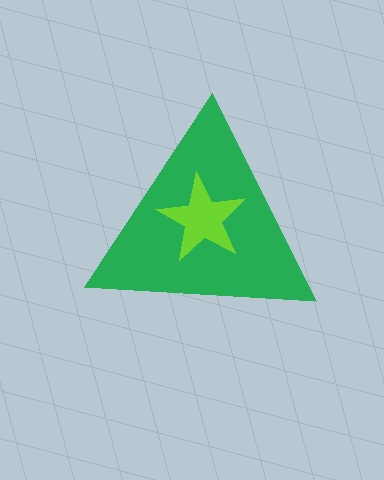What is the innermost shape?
The lime star.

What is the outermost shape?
The green triangle.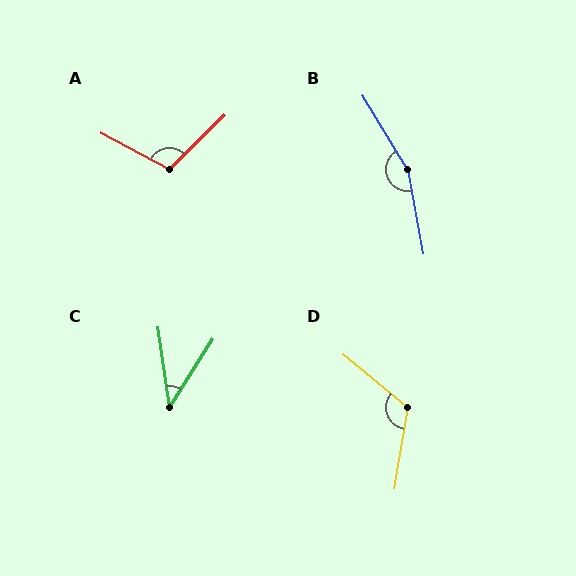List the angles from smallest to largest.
C (40°), A (108°), D (120°), B (159°).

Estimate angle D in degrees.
Approximately 120 degrees.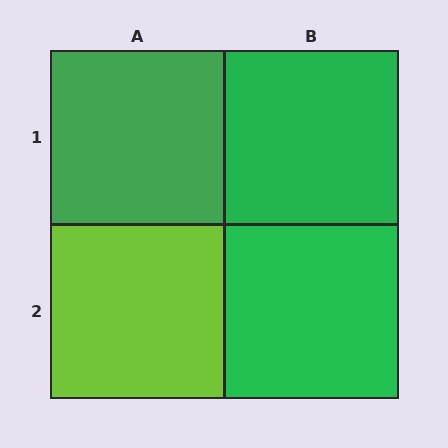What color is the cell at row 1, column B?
Green.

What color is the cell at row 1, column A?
Green.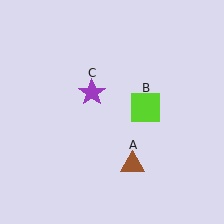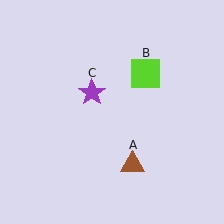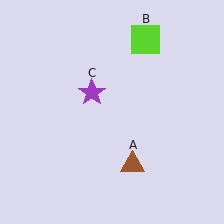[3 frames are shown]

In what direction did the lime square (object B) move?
The lime square (object B) moved up.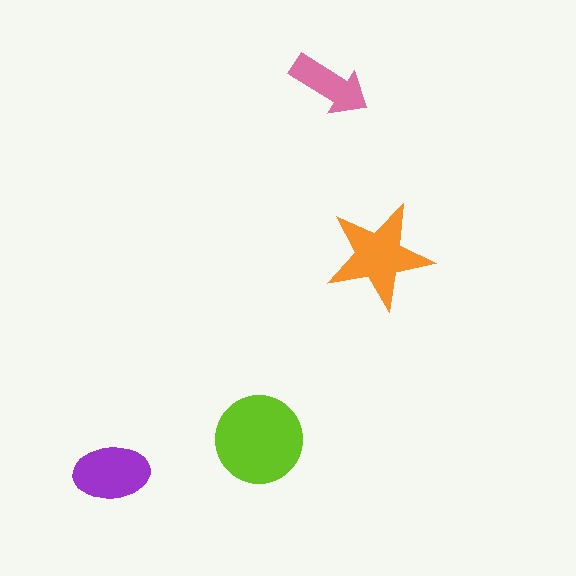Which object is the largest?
The lime circle.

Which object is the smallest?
The pink arrow.